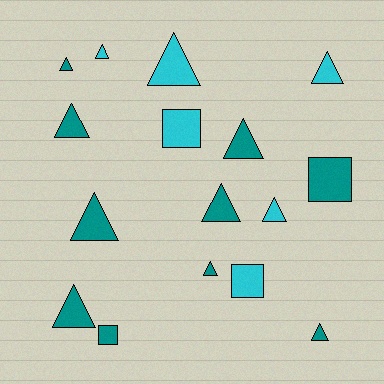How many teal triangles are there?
There are 8 teal triangles.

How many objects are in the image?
There are 16 objects.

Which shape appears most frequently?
Triangle, with 12 objects.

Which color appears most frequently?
Teal, with 10 objects.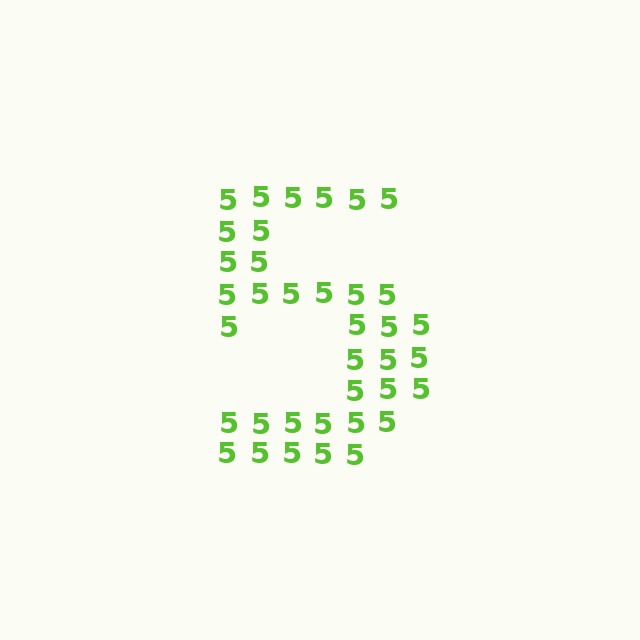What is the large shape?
The large shape is the digit 5.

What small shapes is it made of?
It is made of small digit 5's.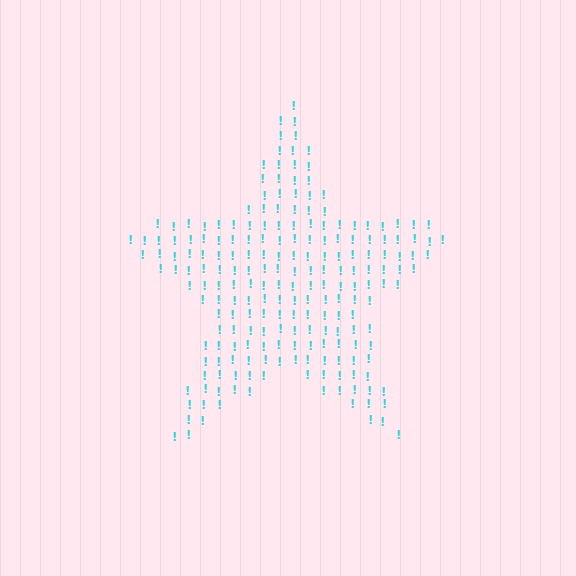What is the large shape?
The large shape is a star.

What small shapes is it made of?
It is made of small exclamation marks.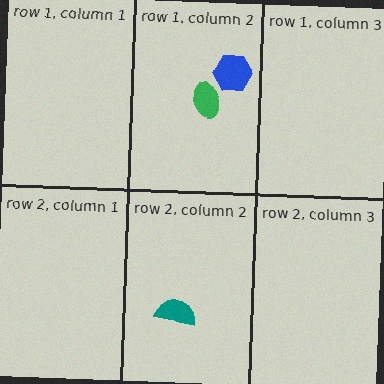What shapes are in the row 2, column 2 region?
The teal semicircle.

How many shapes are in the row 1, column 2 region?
2.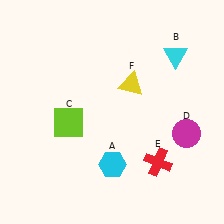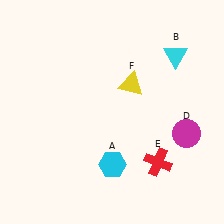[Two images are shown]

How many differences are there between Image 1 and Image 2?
There is 1 difference between the two images.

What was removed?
The lime square (C) was removed in Image 2.